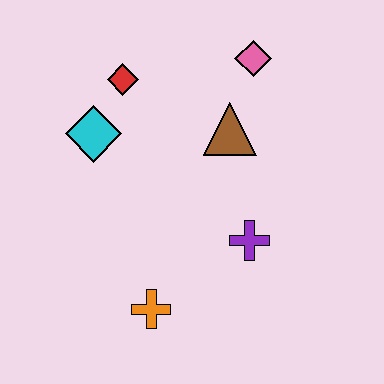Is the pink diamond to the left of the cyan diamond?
No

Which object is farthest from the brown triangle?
The orange cross is farthest from the brown triangle.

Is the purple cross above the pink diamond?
No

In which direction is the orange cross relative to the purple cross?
The orange cross is to the left of the purple cross.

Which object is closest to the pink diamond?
The brown triangle is closest to the pink diamond.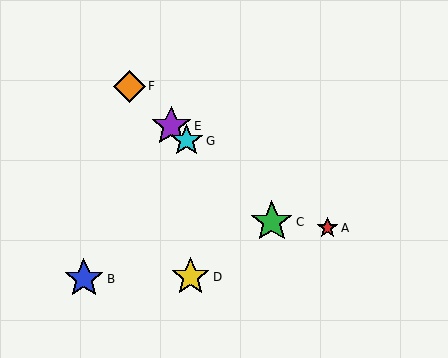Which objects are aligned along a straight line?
Objects C, E, F, G are aligned along a straight line.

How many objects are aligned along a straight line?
4 objects (C, E, F, G) are aligned along a straight line.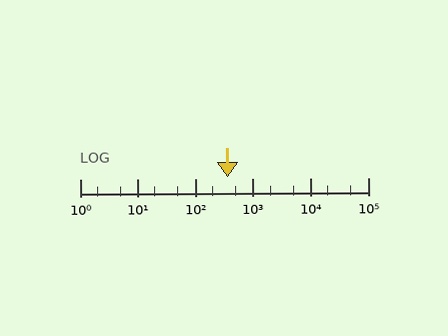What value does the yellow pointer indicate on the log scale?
The pointer indicates approximately 360.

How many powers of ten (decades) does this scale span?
The scale spans 5 decades, from 1 to 100000.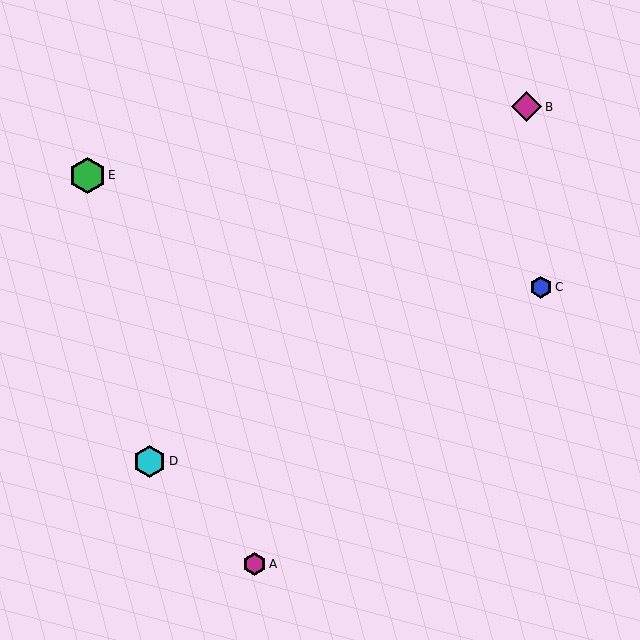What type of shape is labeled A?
Shape A is a magenta hexagon.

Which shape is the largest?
The green hexagon (labeled E) is the largest.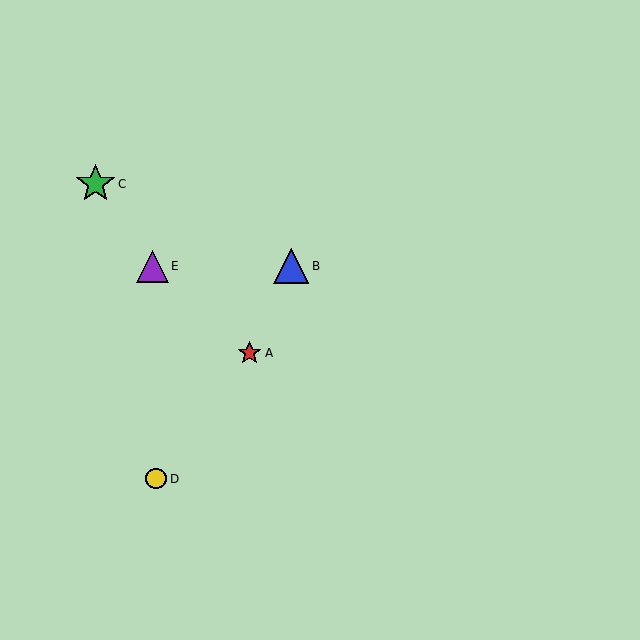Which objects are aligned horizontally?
Objects B, E are aligned horizontally.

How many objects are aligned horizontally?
2 objects (B, E) are aligned horizontally.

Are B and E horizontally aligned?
Yes, both are at y≈266.